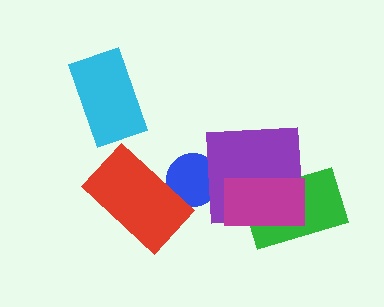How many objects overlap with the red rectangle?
1 object overlaps with the red rectangle.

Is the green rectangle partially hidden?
Yes, it is partially covered by another shape.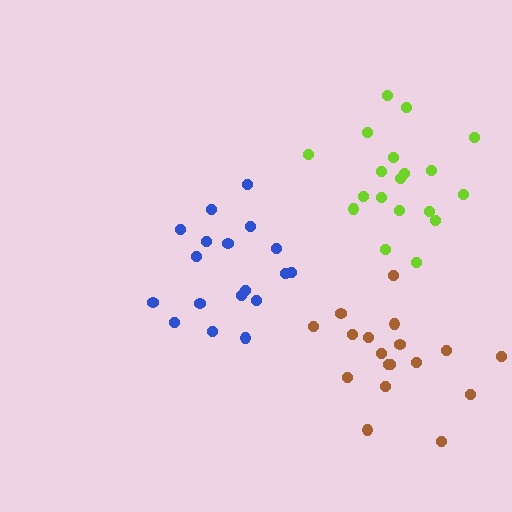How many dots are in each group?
Group 1: 18 dots, Group 2: 18 dots, Group 3: 19 dots (55 total).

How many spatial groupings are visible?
There are 3 spatial groupings.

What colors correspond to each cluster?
The clusters are colored: blue, brown, lime.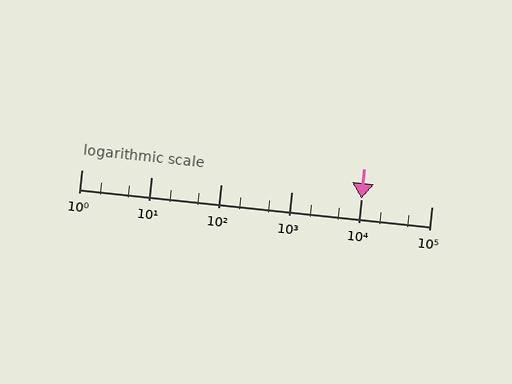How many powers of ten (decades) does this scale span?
The scale spans 5 decades, from 1 to 100000.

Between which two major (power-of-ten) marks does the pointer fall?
The pointer is between 10000 and 100000.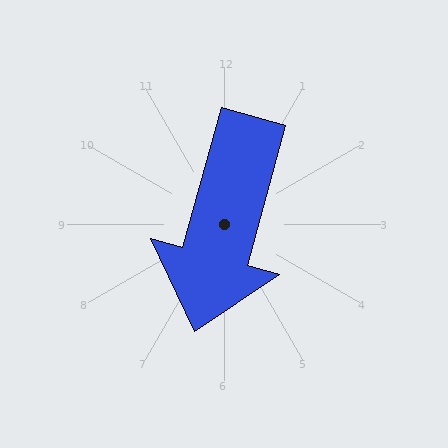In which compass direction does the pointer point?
South.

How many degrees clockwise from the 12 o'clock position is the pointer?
Approximately 195 degrees.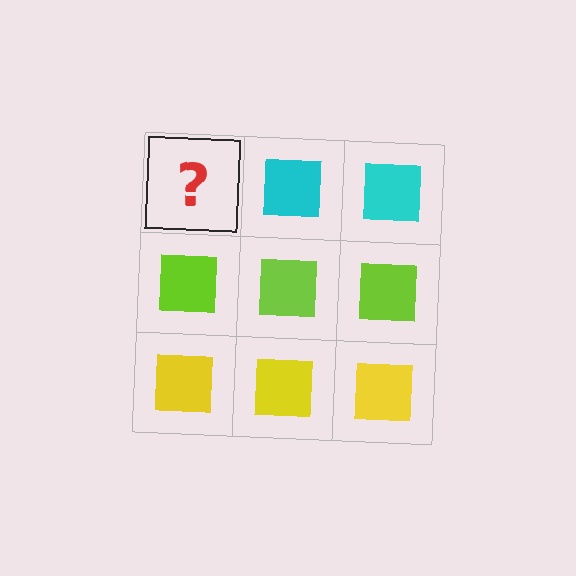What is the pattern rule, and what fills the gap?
The rule is that each row has a consistent color. The gap should be filled with a cyan square.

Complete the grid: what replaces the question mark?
The question mark should be replaced with a cyan square.